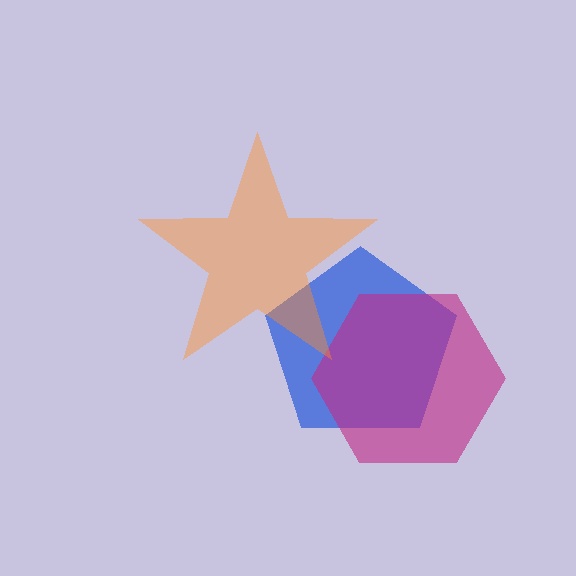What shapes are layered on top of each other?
The layered shapes are: a blue pentagon, a magenta hexagon, an orange star.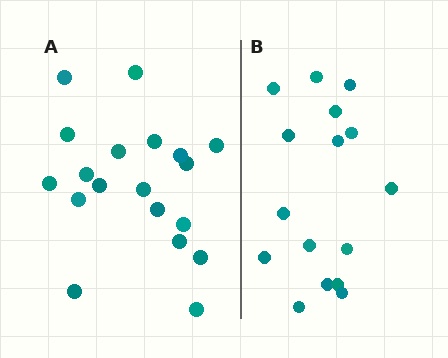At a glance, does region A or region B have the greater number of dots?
Region A (the left region) has more dots.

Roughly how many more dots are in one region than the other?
Region A has just a few more — roughly 2 or 3 more dots than region B.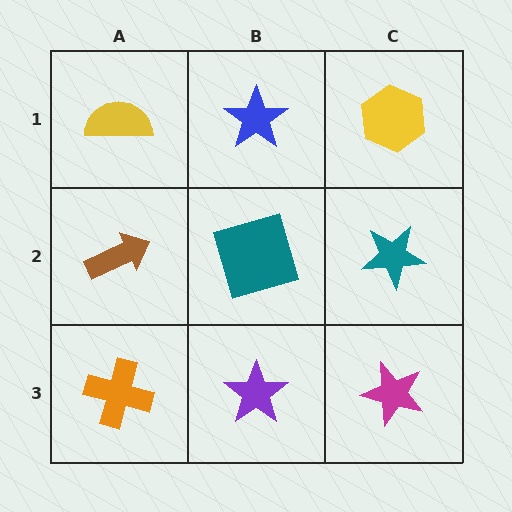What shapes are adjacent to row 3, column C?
A teal star (row 2, column C), a purple star (row 3, column B).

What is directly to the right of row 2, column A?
A teal square.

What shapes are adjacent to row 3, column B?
A teal square (row 2, column B), an orange cross (row 3, column A), a magenta star (row 3, column C).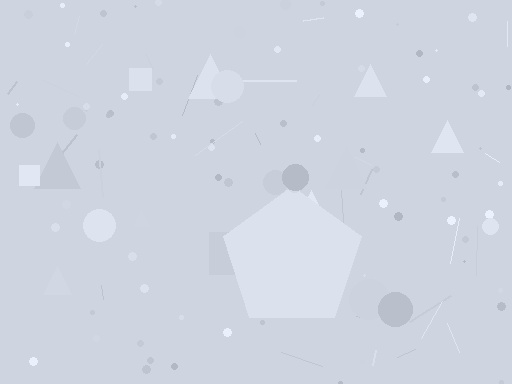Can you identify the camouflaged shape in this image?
The camouflaged shape is a pentagon.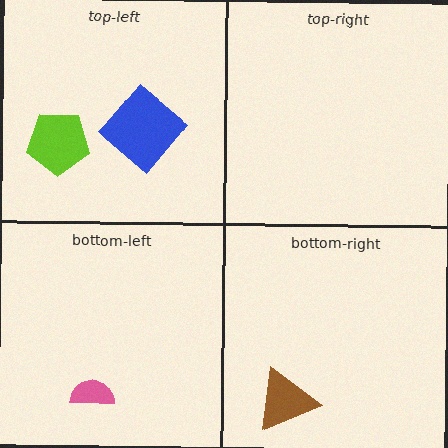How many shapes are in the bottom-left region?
1.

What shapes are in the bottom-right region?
The brown triangle.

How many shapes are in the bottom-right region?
1.